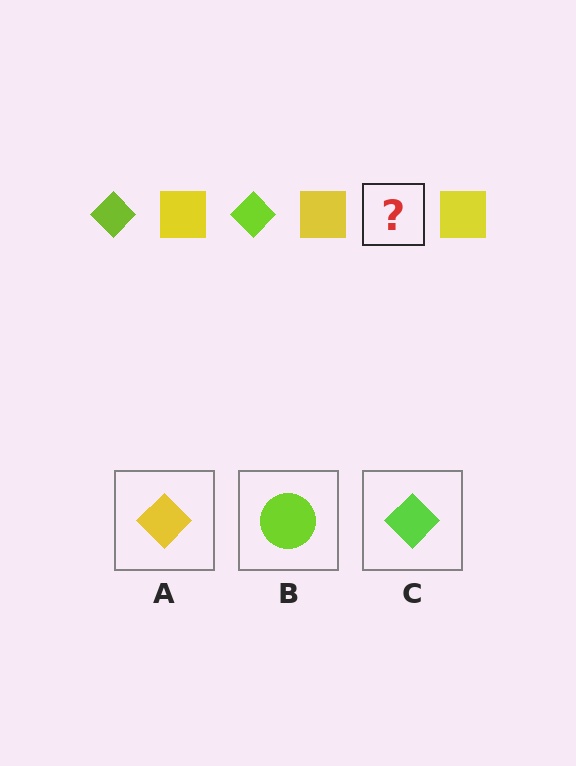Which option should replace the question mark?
Option C.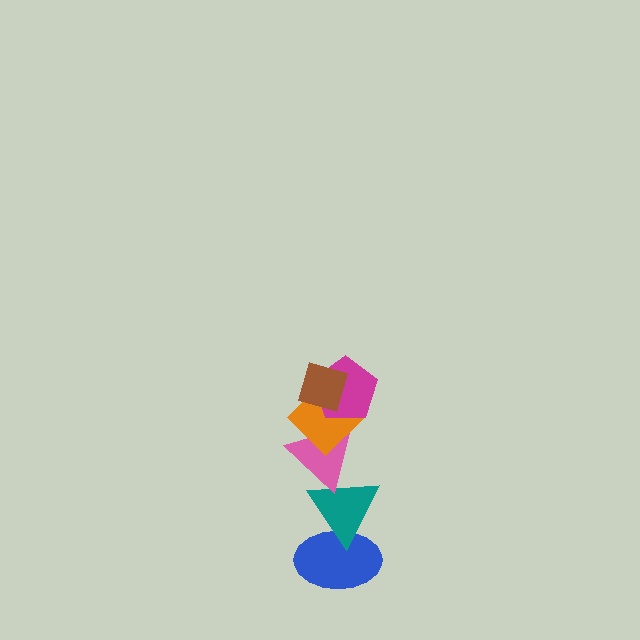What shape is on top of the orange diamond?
The magenta pentagon is on top of the orange diamond.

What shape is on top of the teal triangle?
The pink triangle is on top of the teal triangle.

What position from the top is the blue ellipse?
The blue ellipse is 6th from the top.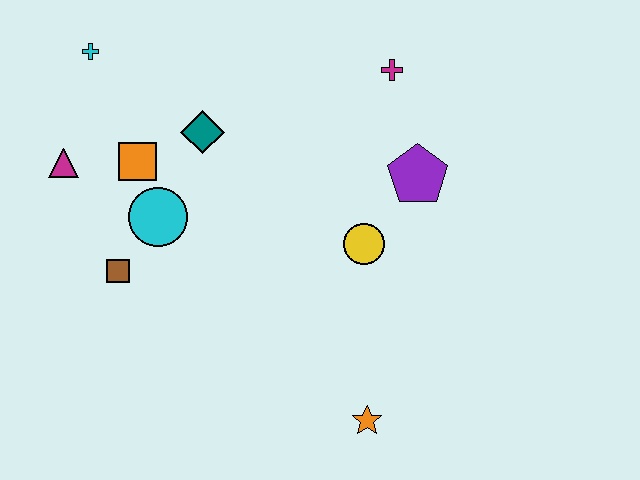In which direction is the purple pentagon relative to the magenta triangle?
The purple pentagon is to the right of the magenta triangle.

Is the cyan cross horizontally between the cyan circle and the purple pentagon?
No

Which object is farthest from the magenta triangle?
The orange star is farthest from the magenta triangle.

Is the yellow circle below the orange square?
Yes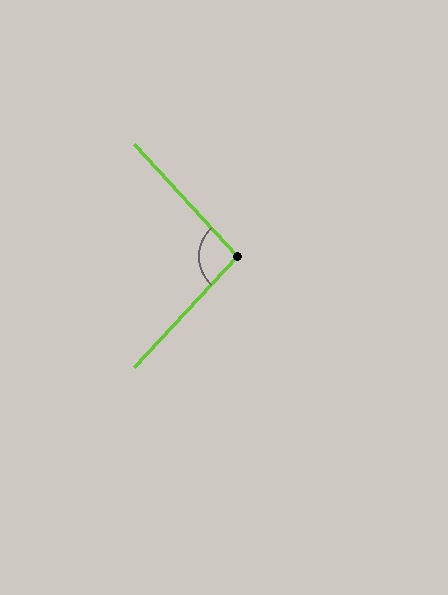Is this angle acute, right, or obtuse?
It is approximately a right angle.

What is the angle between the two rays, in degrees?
Approximately 95 degrees.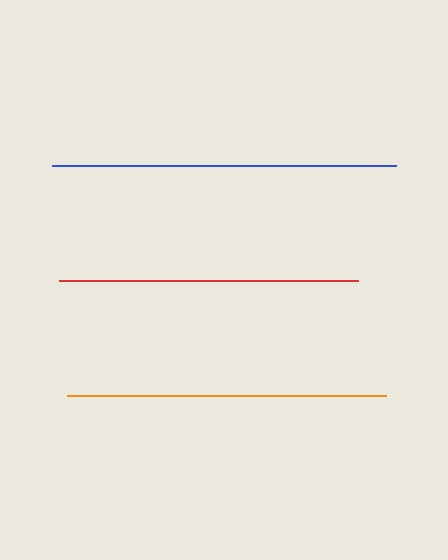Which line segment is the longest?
The blue line is the longest at approximately 345 pixels.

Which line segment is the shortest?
The red line is the shortest at approximately 299 pixels.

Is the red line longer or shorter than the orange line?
The orange line is longer than the red line.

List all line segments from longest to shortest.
From longest to shortest: blue, orange, red.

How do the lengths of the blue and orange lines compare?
The blue and orange lines are approximately the same length.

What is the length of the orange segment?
The orange segment is approximately 319 pixels long.